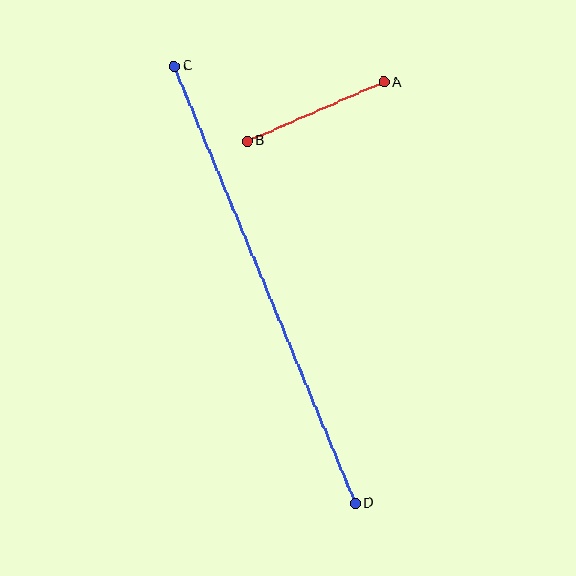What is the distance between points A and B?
The distance is approximately 149 pixels.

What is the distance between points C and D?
The distance is approximately 473 pixels.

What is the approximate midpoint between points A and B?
The midpoint is at approximately (315, 112) pixels.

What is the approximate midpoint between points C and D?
The midpoint is at approximately (265, 285) pixels.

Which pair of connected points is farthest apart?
Points C and D are farthest apart.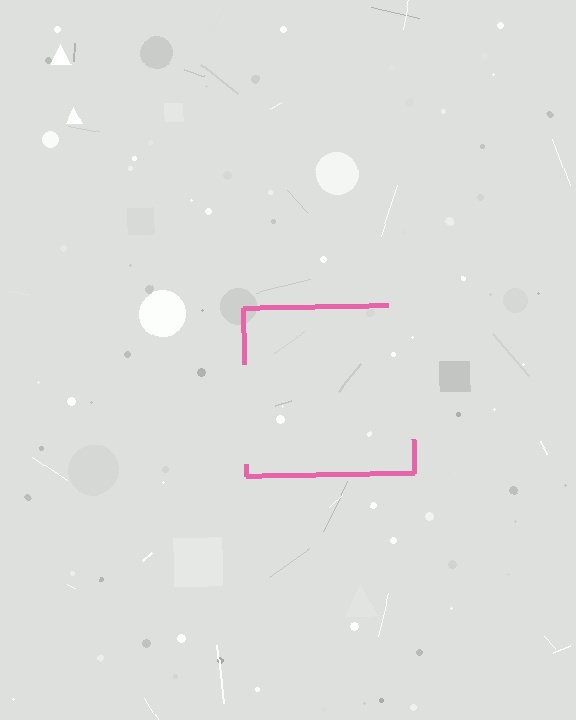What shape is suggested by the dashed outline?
The dashed outline suggests a square.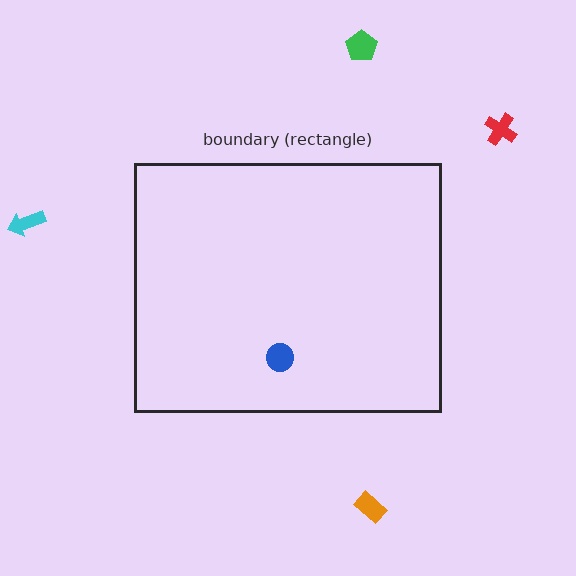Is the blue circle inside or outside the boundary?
Inside.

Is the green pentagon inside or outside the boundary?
Outside.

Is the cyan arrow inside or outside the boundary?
Outside.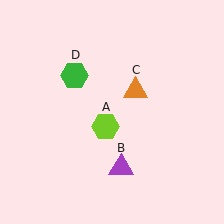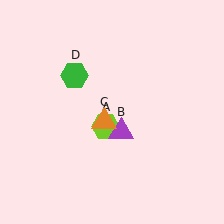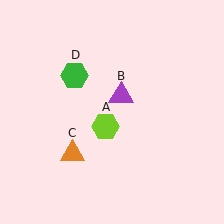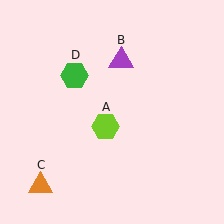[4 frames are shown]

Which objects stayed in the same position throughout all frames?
Lime hexagon (object A) and green hexagon (object D) remained stationary.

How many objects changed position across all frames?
2 objects changed position: purple triangle (object B), orange triangle (object C).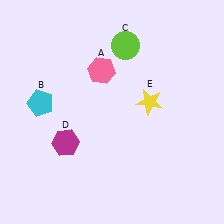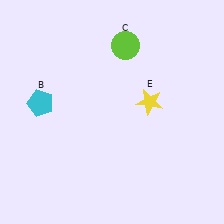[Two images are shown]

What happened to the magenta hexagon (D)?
The magenta hexagon (D) was removed in Image 2. It was in the bottom-left area of Image 1.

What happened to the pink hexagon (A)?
The pink hexagon (A) was removed in Image 2. It was in the top-left area of Image 1.